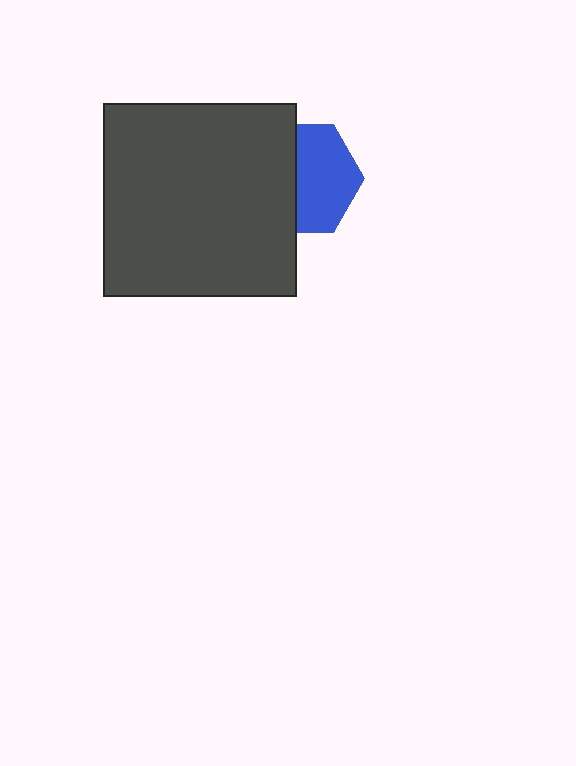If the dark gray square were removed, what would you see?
You would see the complete blue hexagon.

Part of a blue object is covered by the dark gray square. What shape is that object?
It is a hexagon.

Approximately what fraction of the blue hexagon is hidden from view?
Roughly 45% of the blue hexagon is hidden behind the dark gray square.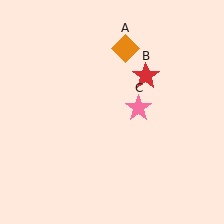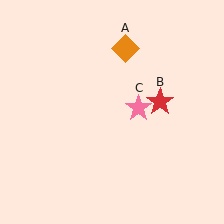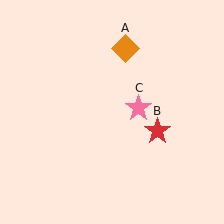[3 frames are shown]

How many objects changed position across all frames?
1 object changed position: red star (object B).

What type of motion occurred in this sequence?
The red star (object B) rotated clockwise around the center of the scene.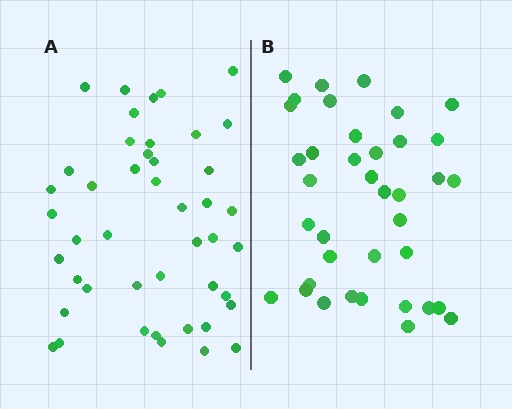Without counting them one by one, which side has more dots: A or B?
Region A (the left region) has more dots.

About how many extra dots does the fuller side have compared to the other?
Region A has roughly 8 or so more dots than region B.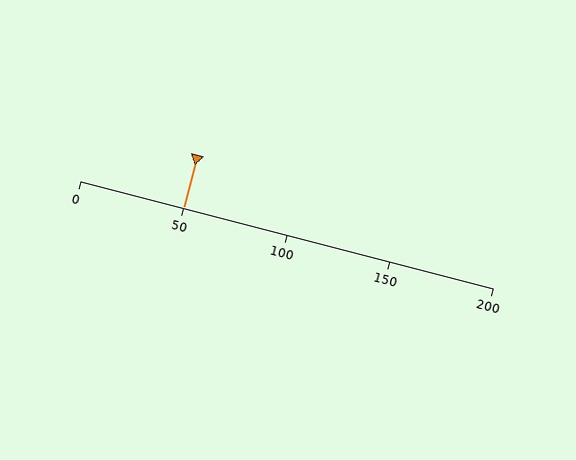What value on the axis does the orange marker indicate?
The marker indicates approximately 50.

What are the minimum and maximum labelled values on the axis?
The axis runs from 0 to 200.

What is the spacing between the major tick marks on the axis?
The major ticks are spaced 50 apart.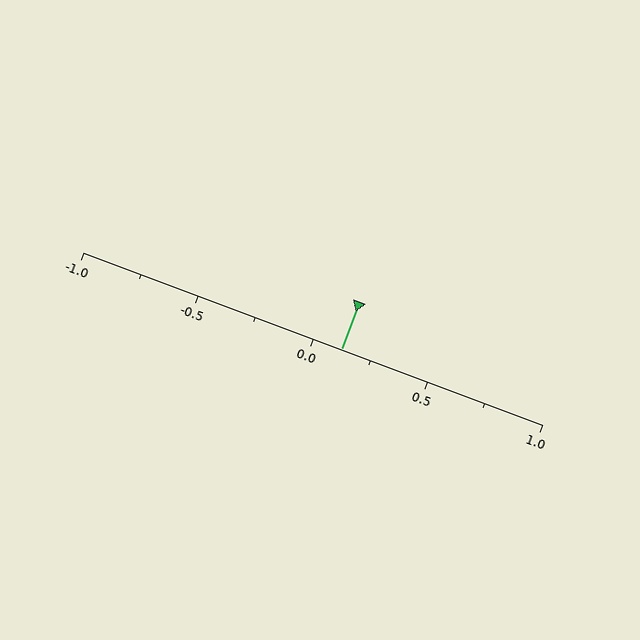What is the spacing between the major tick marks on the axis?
The major ticks are spaced 0.5 apart.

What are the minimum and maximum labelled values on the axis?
The axis runs from -1.0 to 1.0.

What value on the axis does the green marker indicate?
The marker indicates approximately 0.12.